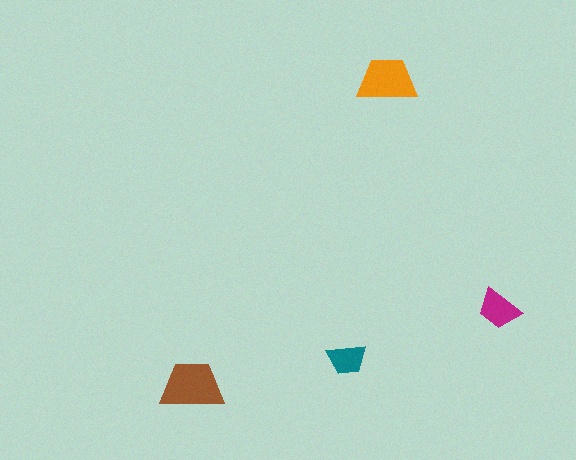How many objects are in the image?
There are 4 objects in the image.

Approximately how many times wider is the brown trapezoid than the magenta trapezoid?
About 1.5 times wider.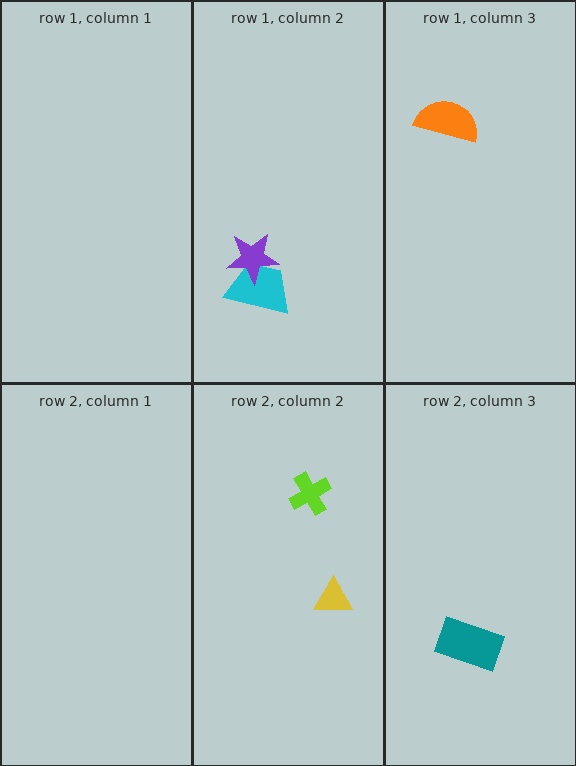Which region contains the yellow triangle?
The row 2, column 2 region.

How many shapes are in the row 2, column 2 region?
2.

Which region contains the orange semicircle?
The row 1, column 3 region.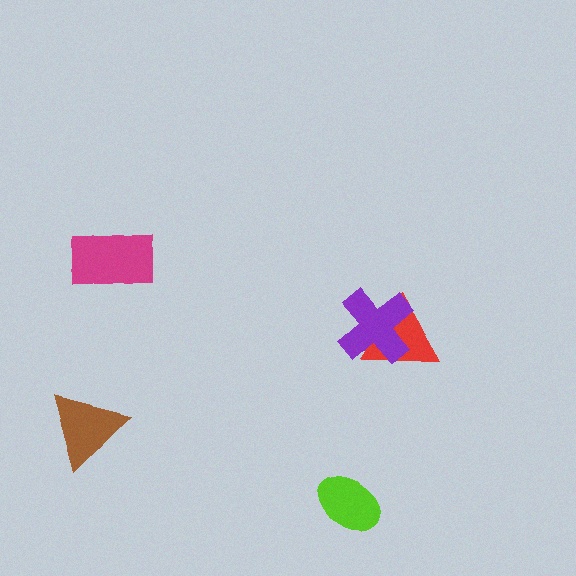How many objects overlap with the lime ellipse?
0 objects overlap with the lime ellipse.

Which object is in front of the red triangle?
The purple cross is in front of the red triangle.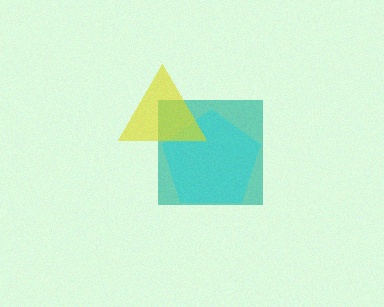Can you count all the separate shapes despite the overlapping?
Yes, there are 3 separate shapes.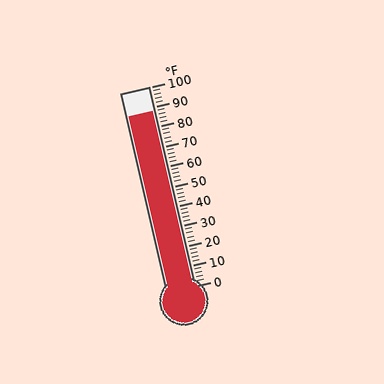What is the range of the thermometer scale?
The thermometer scale ranges from 0°F to 100°F.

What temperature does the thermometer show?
The thermometer shows approximately 88°F.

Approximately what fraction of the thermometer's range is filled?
The thermometer is filled to approximately 90% of its range.